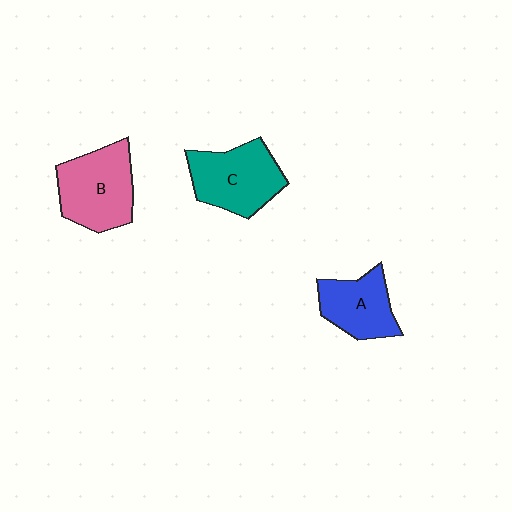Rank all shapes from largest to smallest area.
From largest to smallest: B (pink), C (teal), A (blue).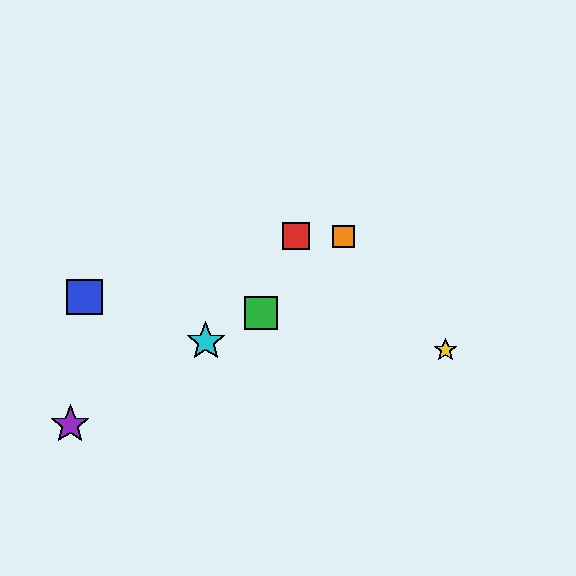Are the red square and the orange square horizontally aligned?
Yes, both are at y≈236.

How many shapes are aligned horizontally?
2 shapes (the red square, the orange square) are aligned horizontally.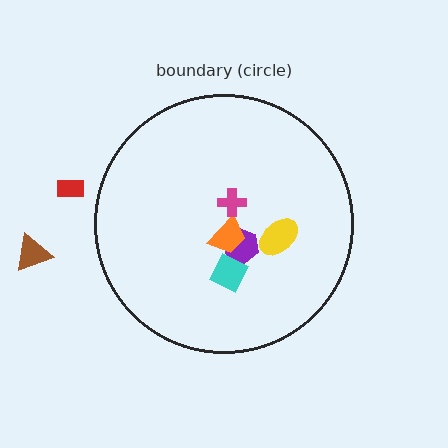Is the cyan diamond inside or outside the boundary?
Inside.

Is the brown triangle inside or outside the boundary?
Outside.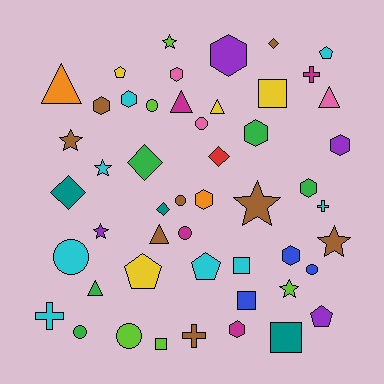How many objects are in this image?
There are 50 objects.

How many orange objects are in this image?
There are 2 orange objects.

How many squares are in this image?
There are 5 squares.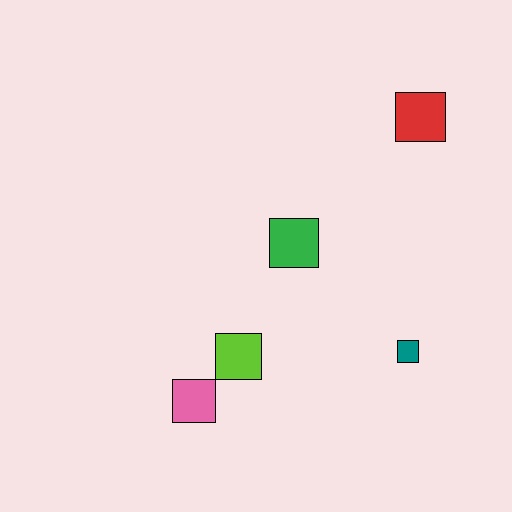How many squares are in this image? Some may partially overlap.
There are 5 squares.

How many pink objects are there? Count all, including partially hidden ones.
There is 1 pink object.